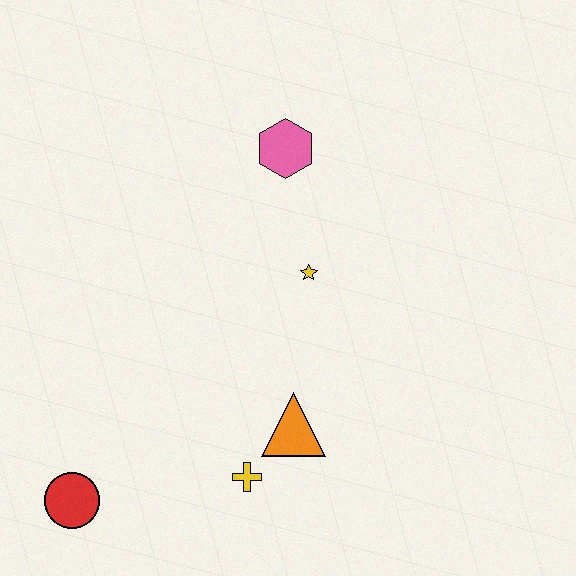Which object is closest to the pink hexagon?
The yellow star is closest to the pink hexagon.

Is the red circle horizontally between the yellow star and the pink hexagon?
No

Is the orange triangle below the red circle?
No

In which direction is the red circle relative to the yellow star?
The red circle is to the left of the yellow star.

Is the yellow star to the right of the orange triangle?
Yes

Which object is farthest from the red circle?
The pink hexagon is farthest from the red circle.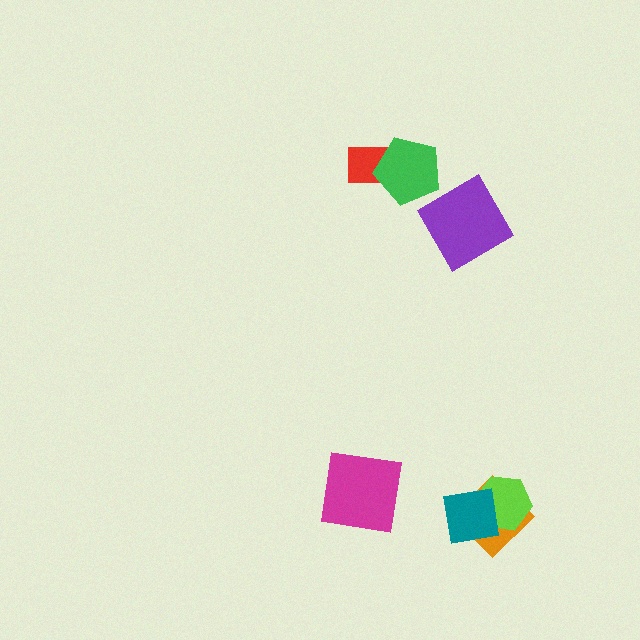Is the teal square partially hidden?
No, no other shape covers it.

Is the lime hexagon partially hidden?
Yes, it is partially covered by another shape.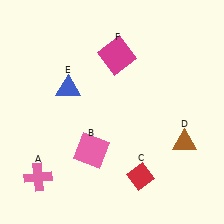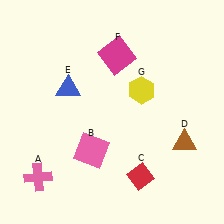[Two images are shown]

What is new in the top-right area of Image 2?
A yellow hexagon (G) was added in the top-right area of Image 2.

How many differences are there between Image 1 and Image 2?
There is 1 difference between the two images.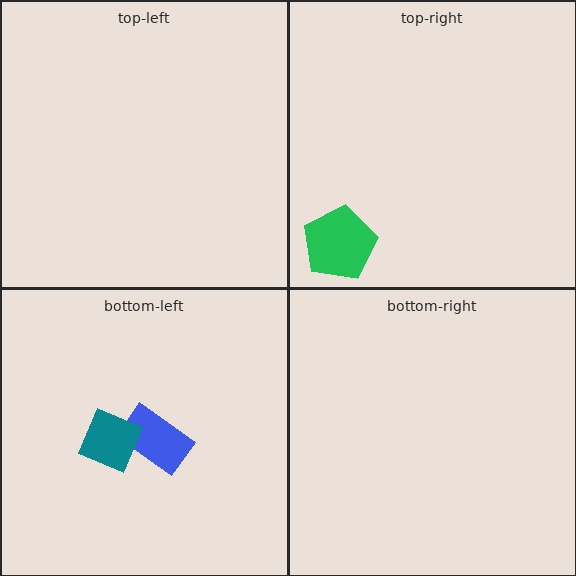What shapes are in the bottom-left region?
The blue rectangle, the teal diamond.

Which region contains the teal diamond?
The bottom-left region.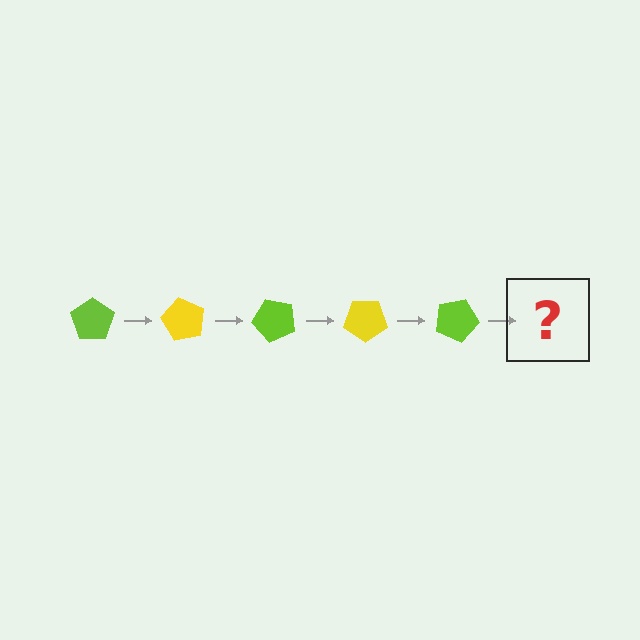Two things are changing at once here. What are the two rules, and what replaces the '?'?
The two rules are that it rotates 60 degrees each step and the color cycles through lime and yellow. The '?' should be a yellow pentagon, rotated 300 degrees from the start.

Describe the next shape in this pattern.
It should be a yellow pentagon, rotated 300 degrees from the start.